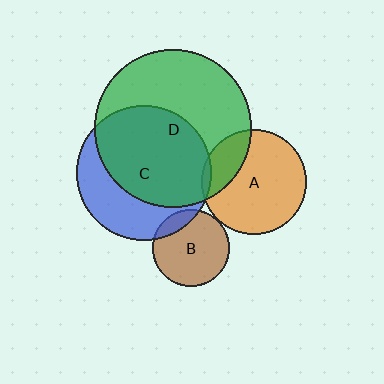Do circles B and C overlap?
Yes.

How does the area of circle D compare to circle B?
Approximately 4.2 times.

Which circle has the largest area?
Circle D (green).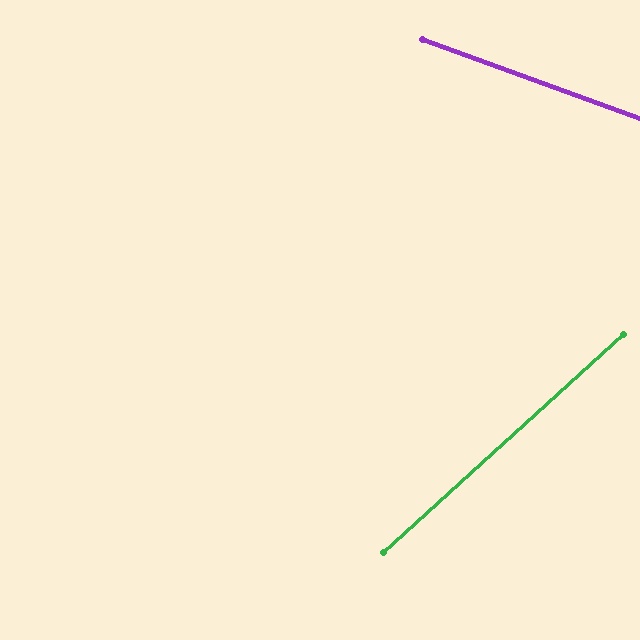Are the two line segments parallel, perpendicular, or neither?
Neither parallel nor perpendicular — they differ by about 62°.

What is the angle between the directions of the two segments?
Approximately 62 degrees.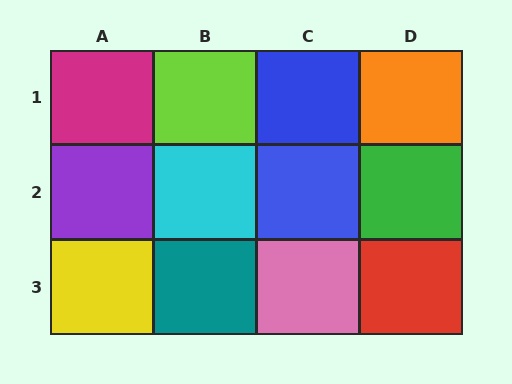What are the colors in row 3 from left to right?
Yellow, teal, pink, red.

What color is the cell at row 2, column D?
Green.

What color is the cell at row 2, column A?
Purple.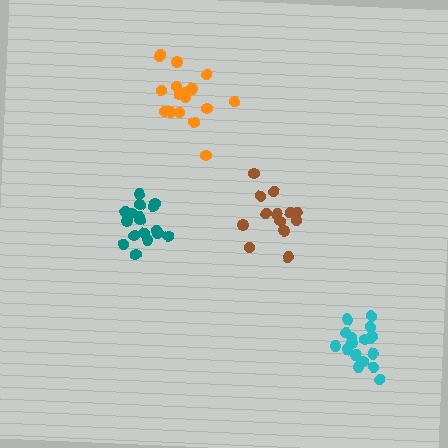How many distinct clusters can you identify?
There are 4 distinct clusters.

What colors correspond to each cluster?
The clusters are colored: cyan, brown, teal, orange.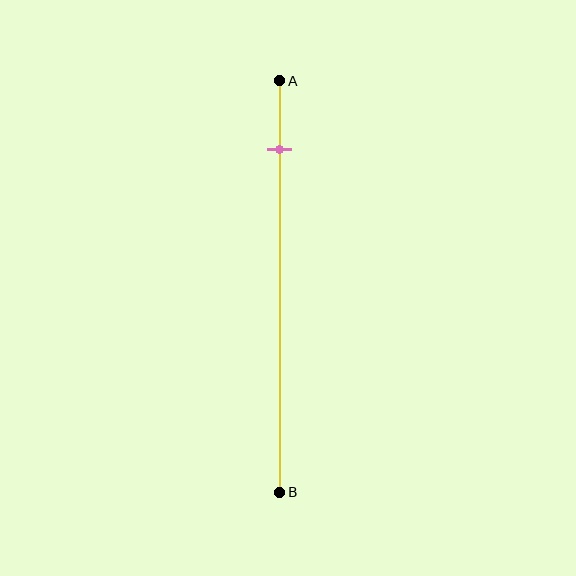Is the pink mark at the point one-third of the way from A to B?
No, the mark is at about 15% from A, not at the 33% one-third point.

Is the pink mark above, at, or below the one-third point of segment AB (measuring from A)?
The pink mark is above the one-third point of segment AB.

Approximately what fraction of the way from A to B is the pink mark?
The pink mark is approximately 15% of the way from A to B.